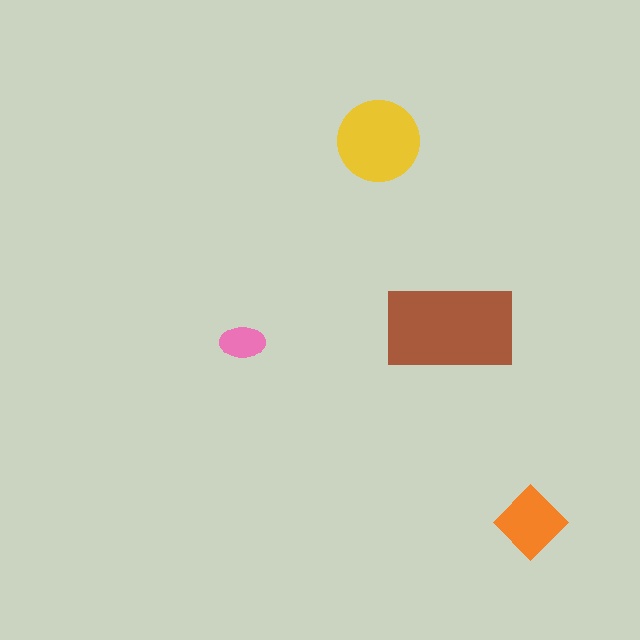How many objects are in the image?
There are 4 objects in the image.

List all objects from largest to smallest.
The brown rectangle, the yellow circle, the orange diamond, the pink ellipse.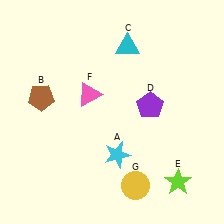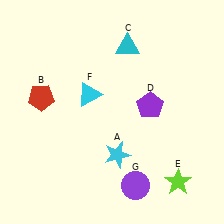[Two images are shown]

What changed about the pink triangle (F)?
In Image 1, F is pink. In Image 2, it changed to cyan.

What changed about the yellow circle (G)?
In Image 1, G is yellow. In Image 2, it changed to purple.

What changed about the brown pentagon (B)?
In Image 1, B is brown. In Image 2, it changed to red.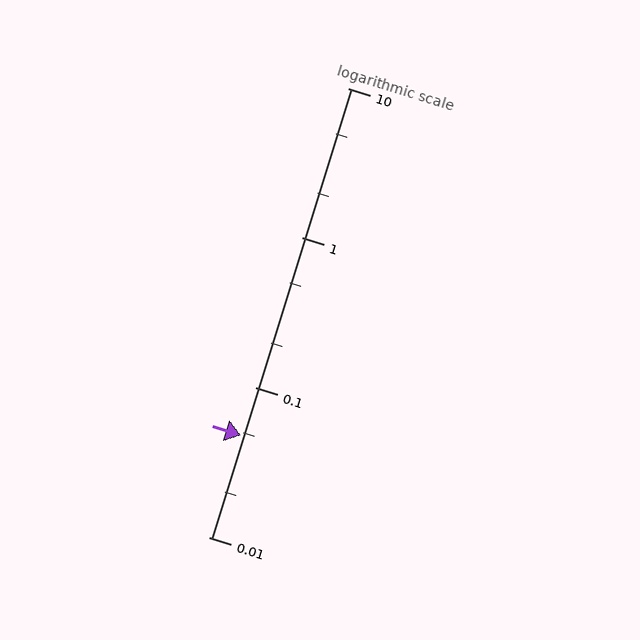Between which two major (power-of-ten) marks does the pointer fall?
The pointer is between 0.01 and 0.1.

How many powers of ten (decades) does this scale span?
The scale spans 3 decades, from 0.01 to 10.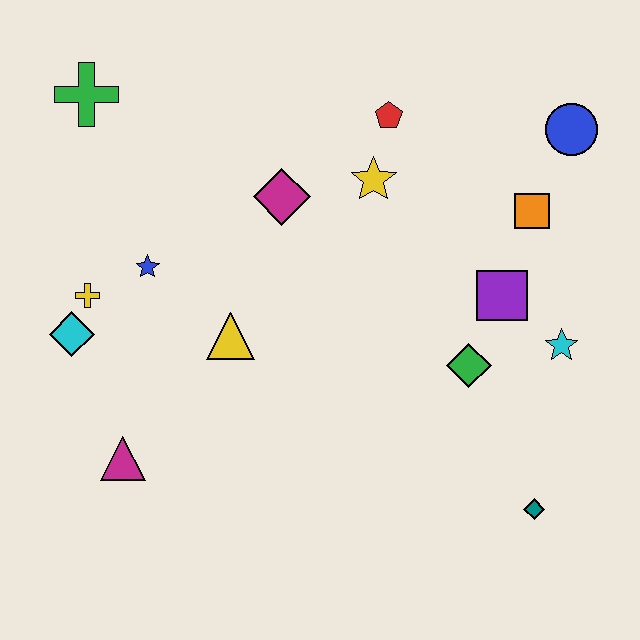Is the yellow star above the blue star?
Yes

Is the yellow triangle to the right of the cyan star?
No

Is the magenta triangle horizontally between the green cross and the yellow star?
Yes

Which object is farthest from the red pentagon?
The magenta triangle is farthest from the red pentagon.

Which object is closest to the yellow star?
The red pentagon is closest to the yellow star.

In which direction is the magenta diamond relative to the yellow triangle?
The magenta diamond is above the yellow triangle.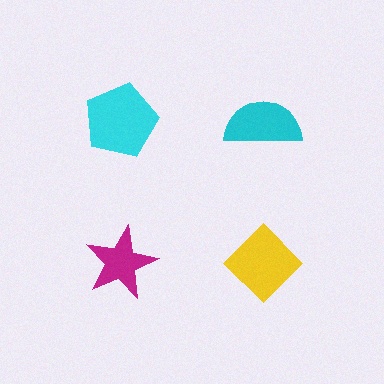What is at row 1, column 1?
A cyan pentagon.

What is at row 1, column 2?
A cyan semicircle.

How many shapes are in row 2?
2 shapes.